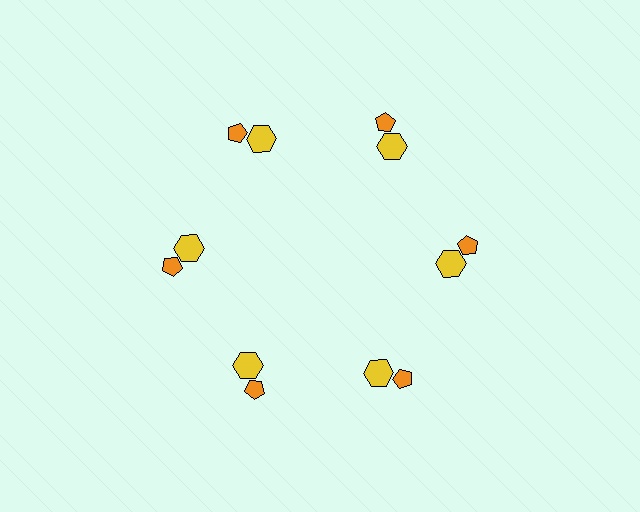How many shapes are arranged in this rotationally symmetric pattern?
There are 12 shapes, arranged in 6 groups of 2.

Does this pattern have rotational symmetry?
Yes, this pattern has 6-fold rotational symmetry. It looks the same after rotating 60 degrees around the center.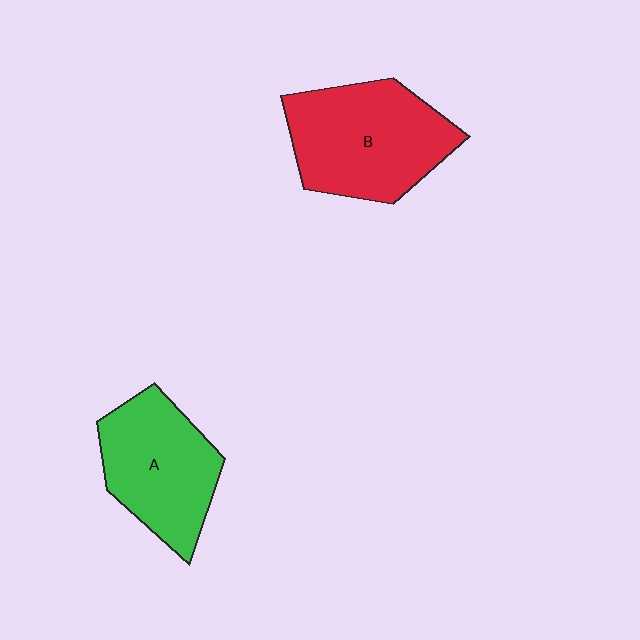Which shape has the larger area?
Shape B (red).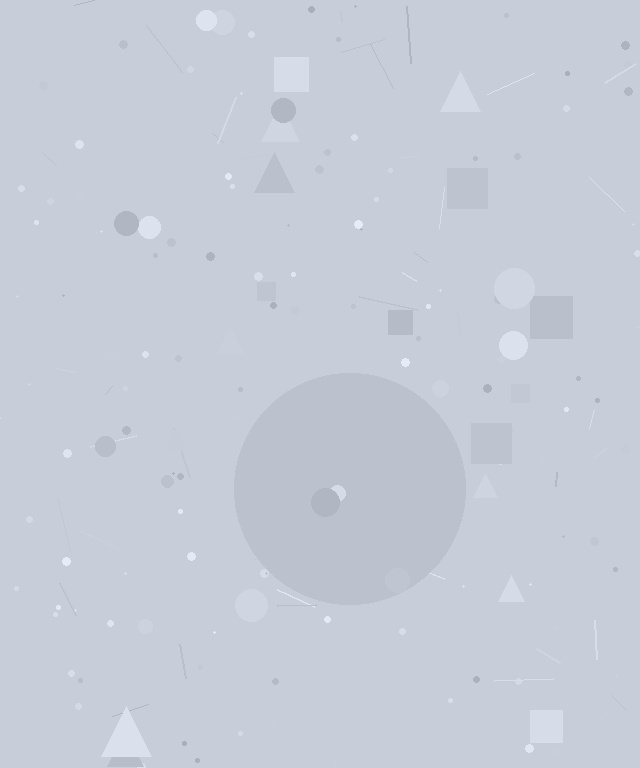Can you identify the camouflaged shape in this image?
The camouflaged shape is a circle.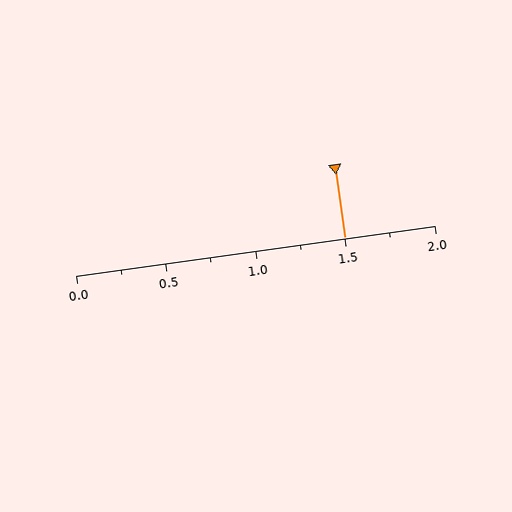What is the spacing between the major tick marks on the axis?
The major ticks are spaced 0.5 apart.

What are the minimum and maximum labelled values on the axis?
The axis runs from 0.0 to 2.0.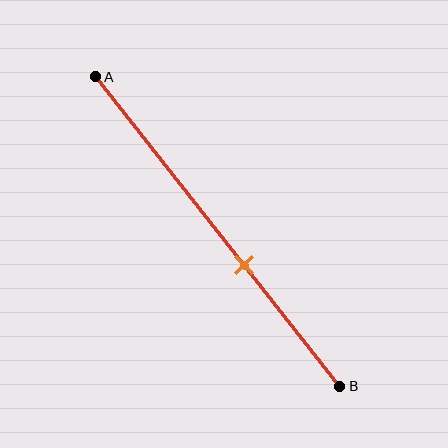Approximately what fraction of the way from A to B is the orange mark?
The orange mark is approximately 60% of the way from A to B.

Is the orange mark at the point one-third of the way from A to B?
No, the mark is at about 60% from A, not at the 33% one-third point.